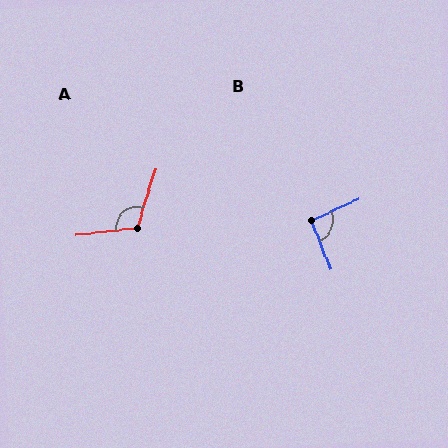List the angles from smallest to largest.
B (92°), A (114°).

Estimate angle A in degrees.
Approximately 114 degrees.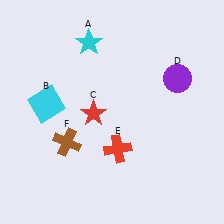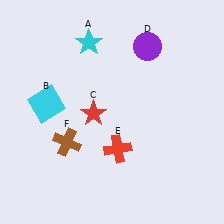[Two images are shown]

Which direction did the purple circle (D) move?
The purple circle (D) moved up.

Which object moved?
The purple circle (D) moved up.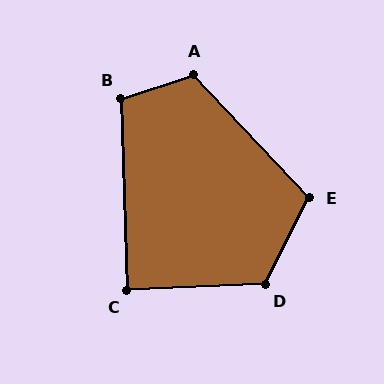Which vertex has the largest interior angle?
D, at approximately 120 degrees.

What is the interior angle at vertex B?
Approximately 106 degrees (obtuse).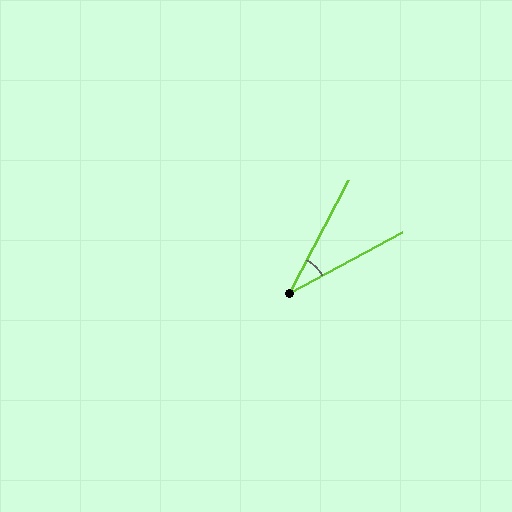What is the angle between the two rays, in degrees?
Approximately 34 degrees.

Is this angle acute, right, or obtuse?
It is acute.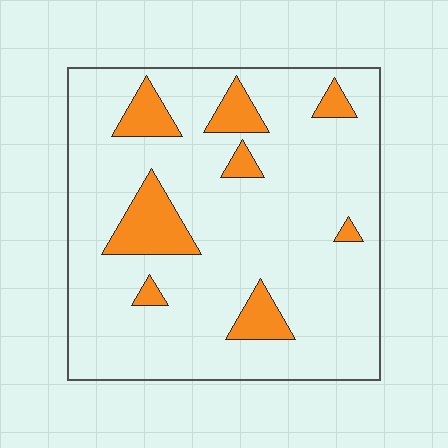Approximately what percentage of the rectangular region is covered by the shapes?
Approximately 15%.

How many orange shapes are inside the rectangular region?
8.